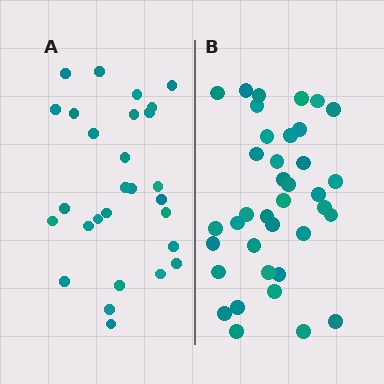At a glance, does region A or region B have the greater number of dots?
Region B (the right region) has more dots.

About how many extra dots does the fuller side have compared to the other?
Region B has roughly 8 or so more dots than region A.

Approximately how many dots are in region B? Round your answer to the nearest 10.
About 40 dots. (The exact count is 37, which rounds to 40.)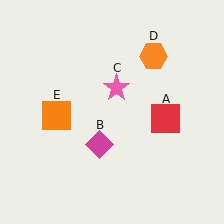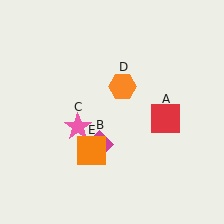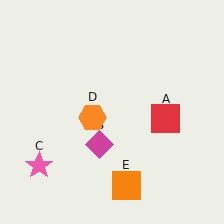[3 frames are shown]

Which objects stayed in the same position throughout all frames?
Red square (object A) and magenta diamond (object B) remained stationary.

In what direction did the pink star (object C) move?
The pink star (object C) moved down and to the left.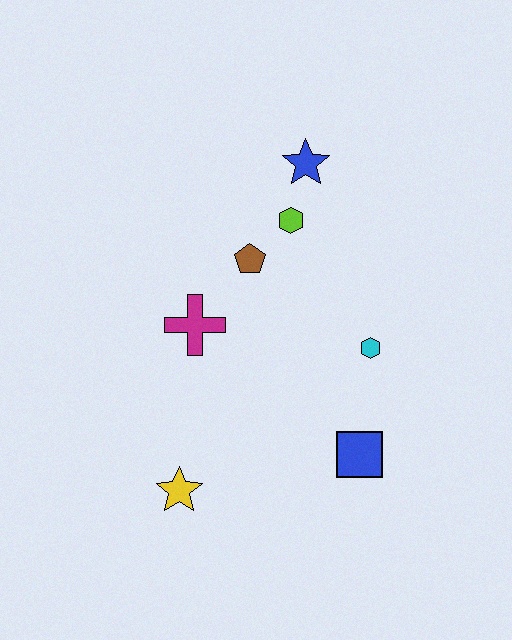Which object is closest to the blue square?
The cyan hexagon is closest to the blue square.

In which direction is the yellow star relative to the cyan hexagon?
The yellow star is to the left of the cyan hexagon.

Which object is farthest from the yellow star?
The blue star is farthest from the yellow star.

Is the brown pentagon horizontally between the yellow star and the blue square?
Yes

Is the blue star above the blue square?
Yes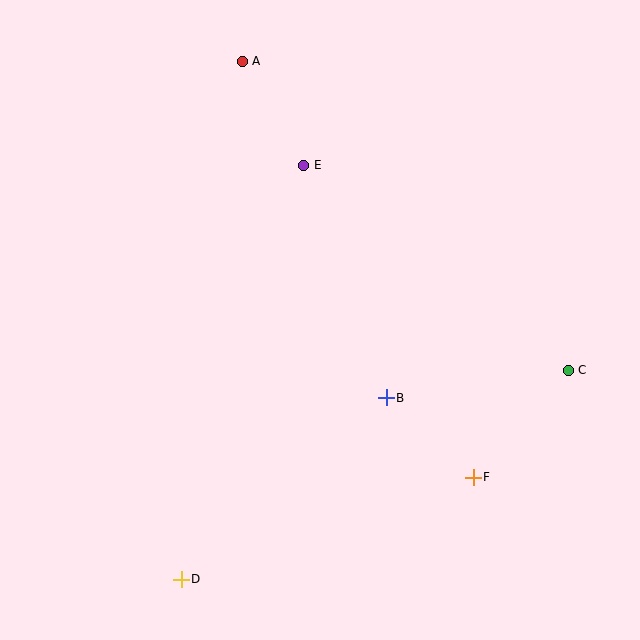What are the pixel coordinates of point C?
Point C is at (568, 370).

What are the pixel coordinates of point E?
Point E is at (304, 165).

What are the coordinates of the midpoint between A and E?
The midpoint between A and E is at (273, 113).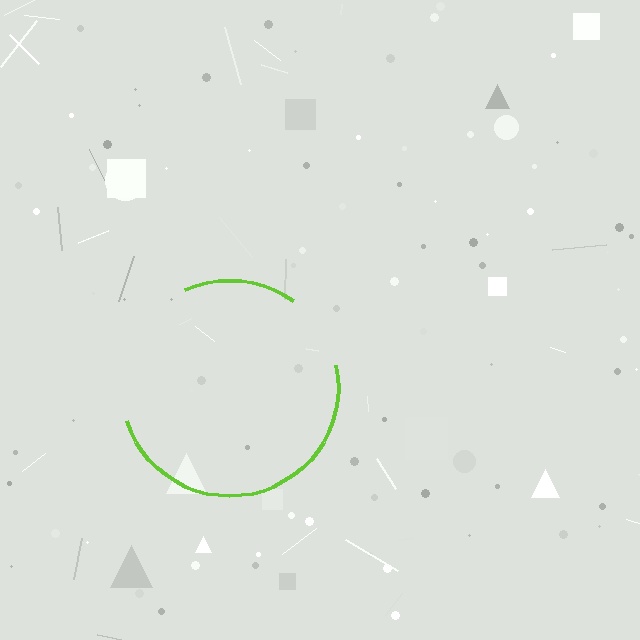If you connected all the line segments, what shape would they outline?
They would outline a circle.